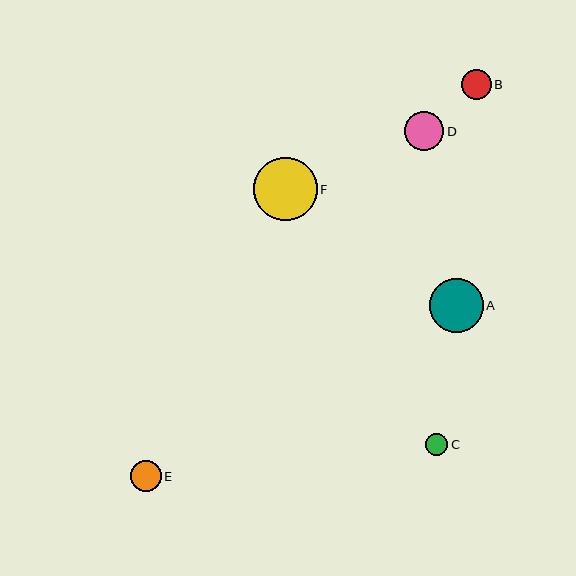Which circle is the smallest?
Circle C is the smallest with a size of approximately 22 pixels.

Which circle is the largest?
Circle F is the largest with a size of approximately 64 pixels.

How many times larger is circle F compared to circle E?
Circle F is approximately 2.1 times the size of circle E.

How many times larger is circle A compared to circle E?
Circle A is approximately 1.7 times the size of circle E.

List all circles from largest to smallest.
From largest to smallest: F, A, D, E, B, C.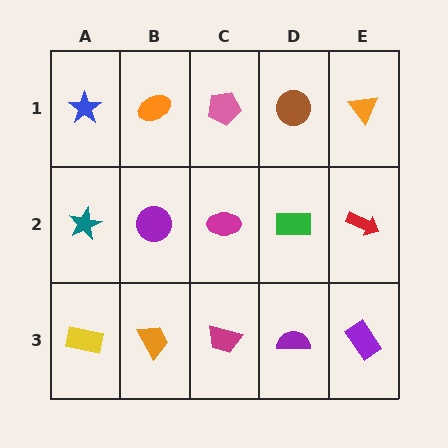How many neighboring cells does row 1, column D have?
3.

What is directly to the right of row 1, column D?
An orange triangle.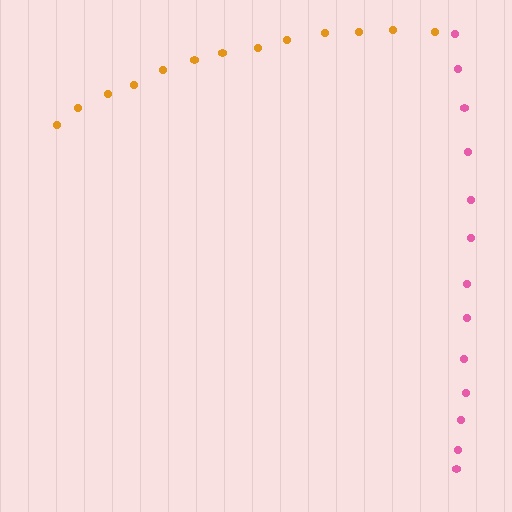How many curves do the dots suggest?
There are 2 distinct paths.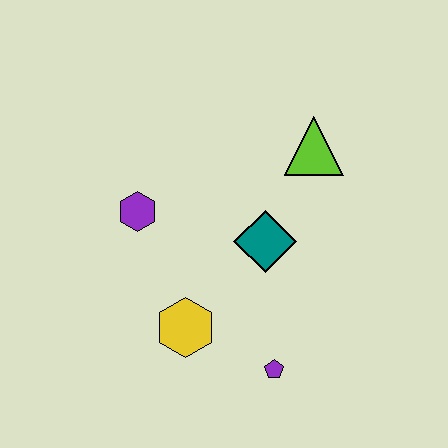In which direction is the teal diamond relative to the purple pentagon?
The teal diamond is above the purple pentagon.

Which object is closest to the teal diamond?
The lime triangle is closest to the teal diamond.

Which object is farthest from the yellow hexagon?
The lime triangle is farthest from the yellow hexagon.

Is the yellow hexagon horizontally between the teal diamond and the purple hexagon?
Yes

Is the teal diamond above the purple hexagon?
No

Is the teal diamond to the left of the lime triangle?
Yes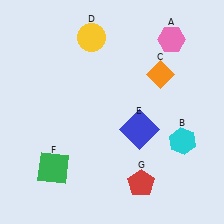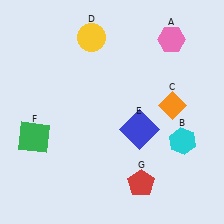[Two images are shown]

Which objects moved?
The objects that moved are: the orange diamond (C), the green square (F).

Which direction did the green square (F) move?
The green square (F) moved up.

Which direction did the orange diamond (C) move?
The orange diamond (C) moved down.